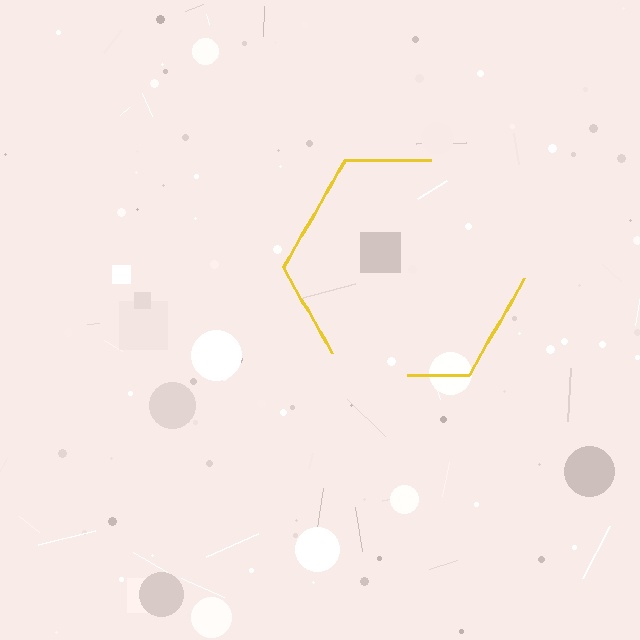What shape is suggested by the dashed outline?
The dashed outline suggests a hexagon.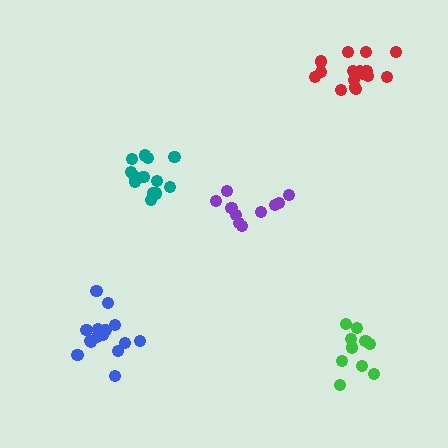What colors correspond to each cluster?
The clusters are colored: purple, teal, blue, red, green.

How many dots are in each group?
Group 1: 10 dots, Group 2: 13 dots, Group 3: 15 dots, Group 4: 16 dots, Group 5: 10 dots (64 total).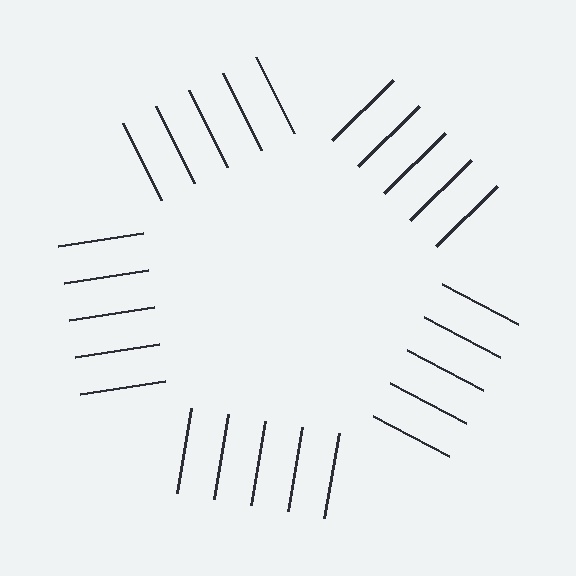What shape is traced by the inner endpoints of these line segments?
An illusory pentagon — the line segments terminate on its edges but no continuous stroke is drawn.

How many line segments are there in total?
25 — 5 along each of the 5 edges.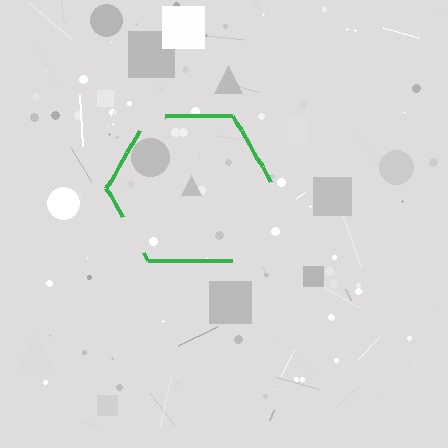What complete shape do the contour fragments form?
The contour fragments form a hexagon.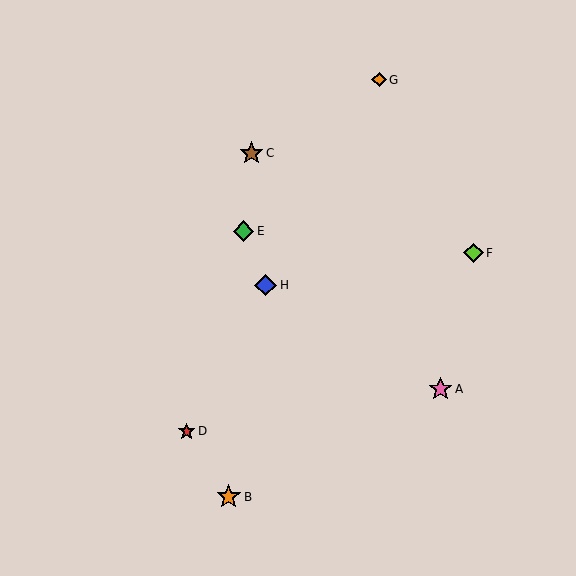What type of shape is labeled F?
Shape F is a lime diamond.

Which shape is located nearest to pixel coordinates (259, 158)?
The brown star (labeled C) at (252, 153) is nearest to that location.